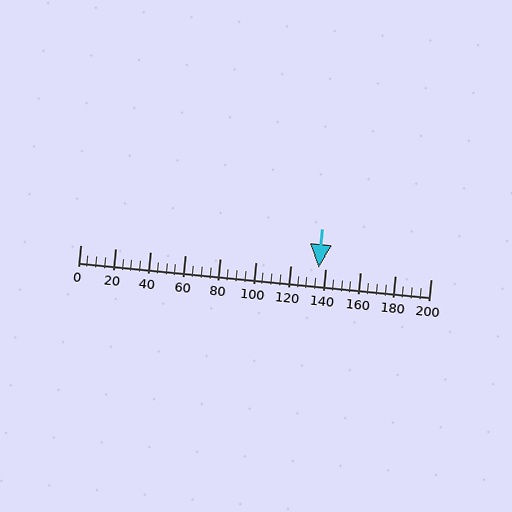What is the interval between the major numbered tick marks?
The major tick marks are spaced 20 units apart.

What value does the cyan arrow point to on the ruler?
The cyan arrow points to approximately 136.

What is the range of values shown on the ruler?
The ruler shows values from 0 to 200.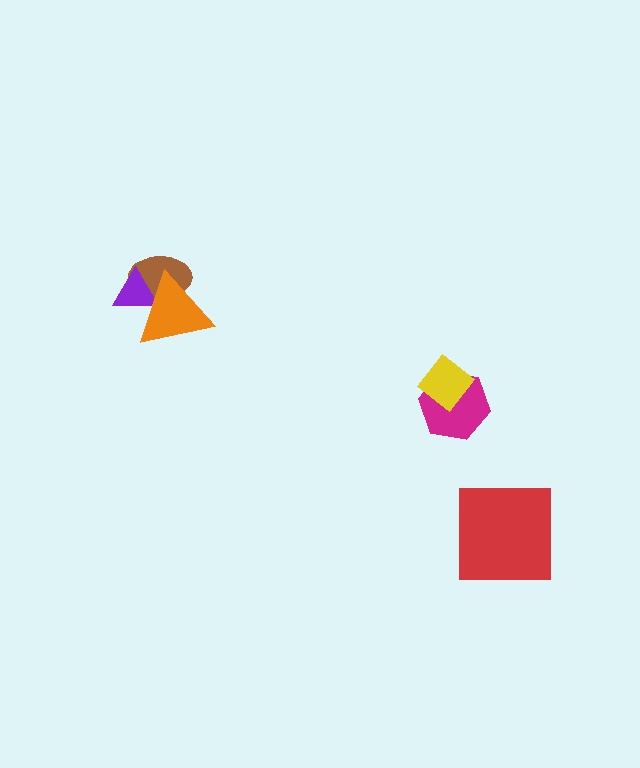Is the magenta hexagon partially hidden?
Yes, it is partially covered by another shape.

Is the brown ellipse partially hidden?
Yes, it is partially covered by another shape.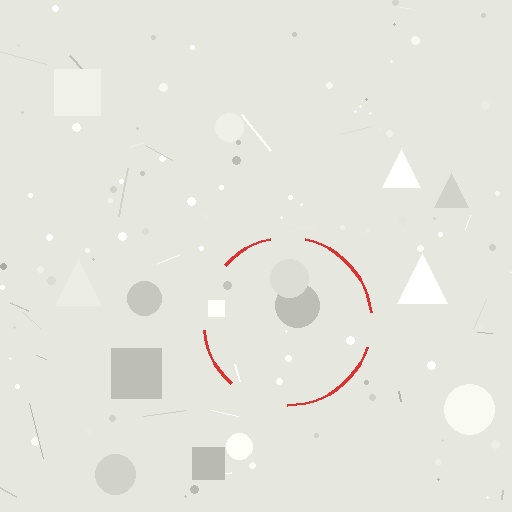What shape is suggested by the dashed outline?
The dashed outline suggests a circle.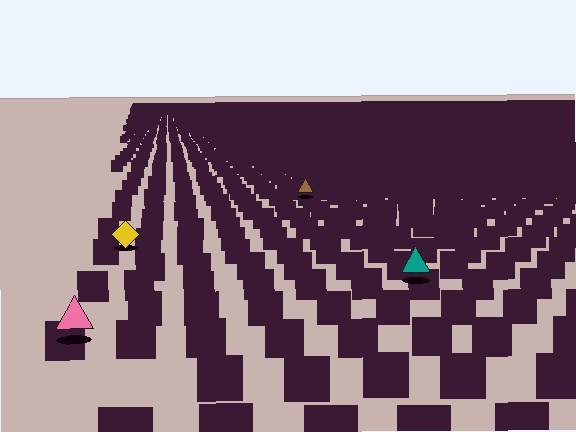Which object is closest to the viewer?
The pink triangle is closest. The texture marks near it are larger and more spread out.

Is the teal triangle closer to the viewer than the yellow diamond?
Yes. The teal triangle is closer — you can tell from the texture gradient: the ground texture is coarser near it.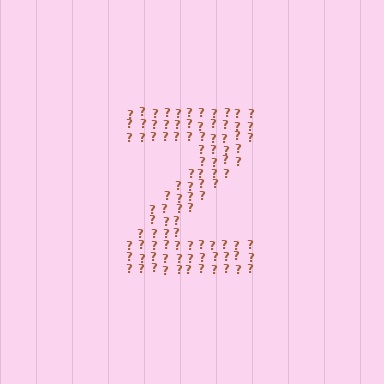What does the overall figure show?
The overall figure shows the letter Z.